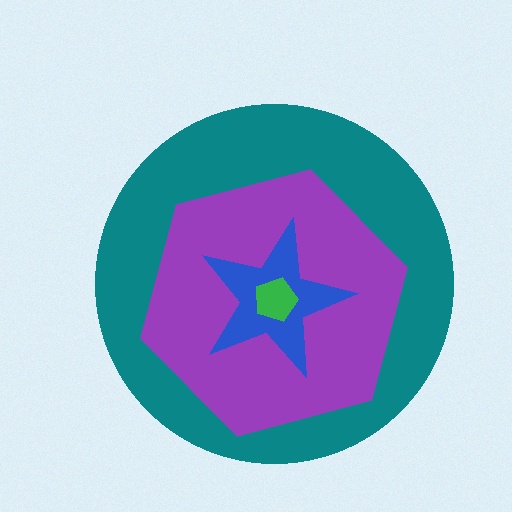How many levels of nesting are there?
4.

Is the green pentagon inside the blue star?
Yes.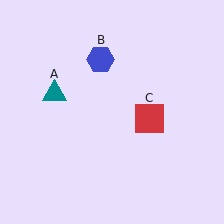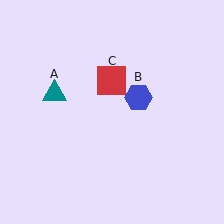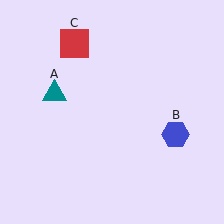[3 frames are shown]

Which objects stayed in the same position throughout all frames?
Teal triangle (object A) remained stationary.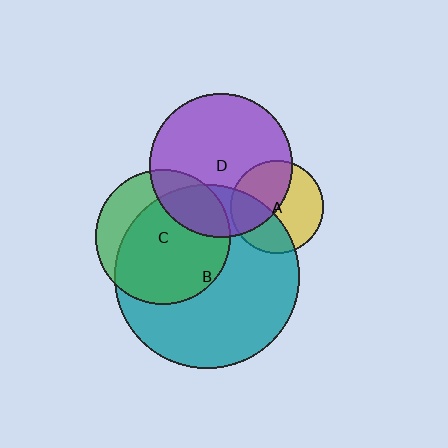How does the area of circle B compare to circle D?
Approximately 1.7 times.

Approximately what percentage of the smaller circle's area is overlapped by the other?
Approximately 45%.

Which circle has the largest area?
Circle B (teal).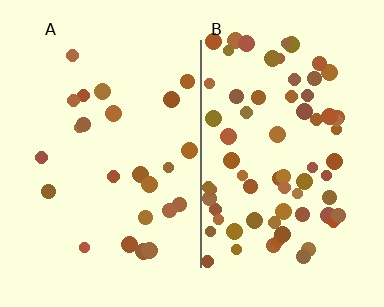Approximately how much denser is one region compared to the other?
Approximately 2.9× — region B over region A.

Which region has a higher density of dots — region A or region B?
B (the right).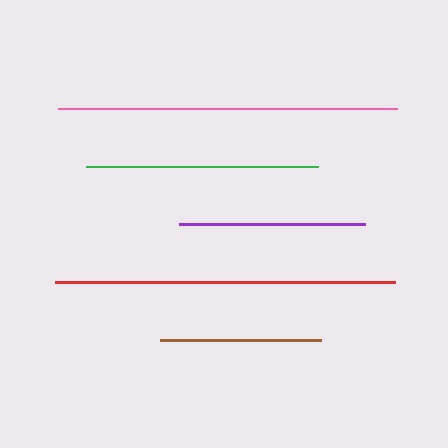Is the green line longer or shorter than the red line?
The red line is longer than the green line.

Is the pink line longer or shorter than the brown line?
The pink line is longer than the brown line.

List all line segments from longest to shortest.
From longest to shortest: red, pink, green, purple, brown.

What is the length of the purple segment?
The purple segment is approximately 186 pixels long.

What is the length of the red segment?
The red segment is approximately 340 pixels long.